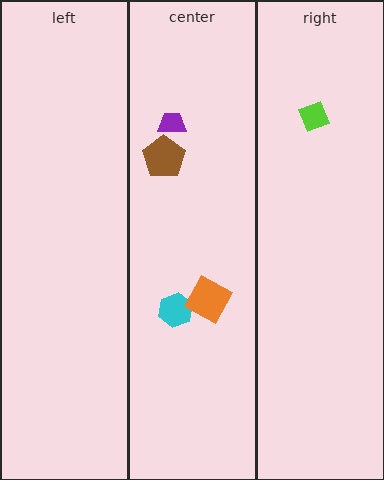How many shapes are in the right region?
1.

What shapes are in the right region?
The lime diamond.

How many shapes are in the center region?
4.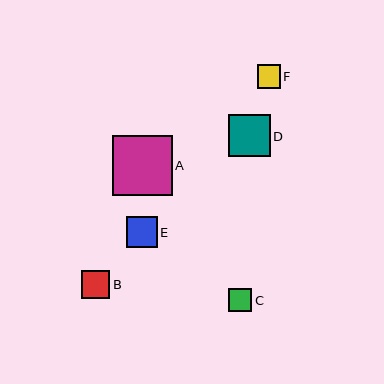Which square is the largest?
Square A is the largest with a size of approximately 60 pixels.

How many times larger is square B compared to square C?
Square B is approximately 1.2 times the size of square C.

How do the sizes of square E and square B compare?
Square E and square B are approximately the same size.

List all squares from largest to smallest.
From largest to smallest: A, D, E, B, C, F.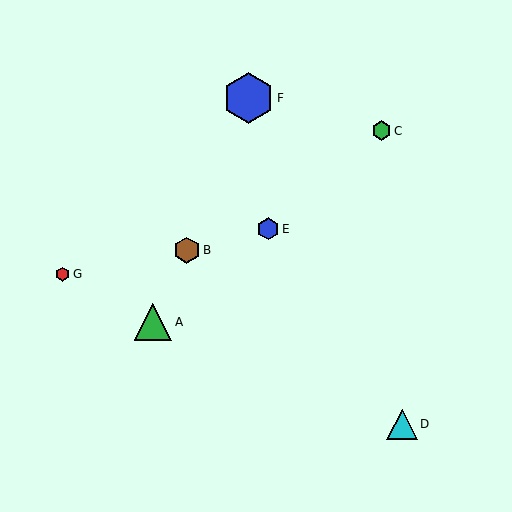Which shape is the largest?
The blue hexagon (labeled F) is the largest.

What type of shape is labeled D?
Shape D is a cyan triangle.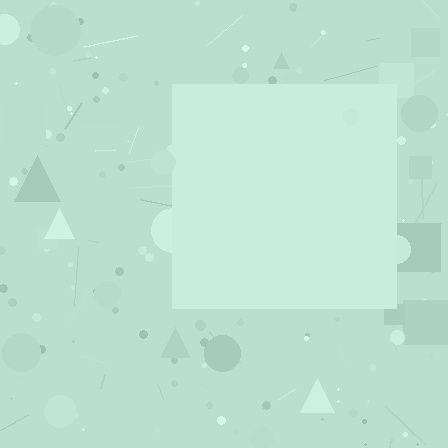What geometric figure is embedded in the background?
A square is embedded in the background.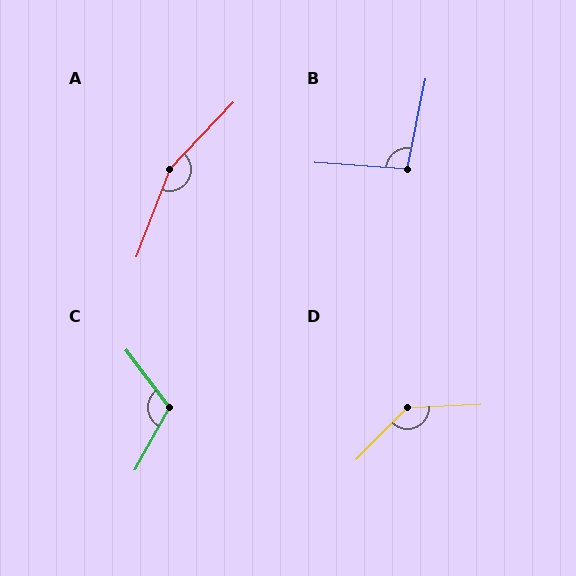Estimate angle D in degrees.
Approximately 138 degrees.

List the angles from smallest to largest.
B (98°), C (114°), D (138°), A (157°).